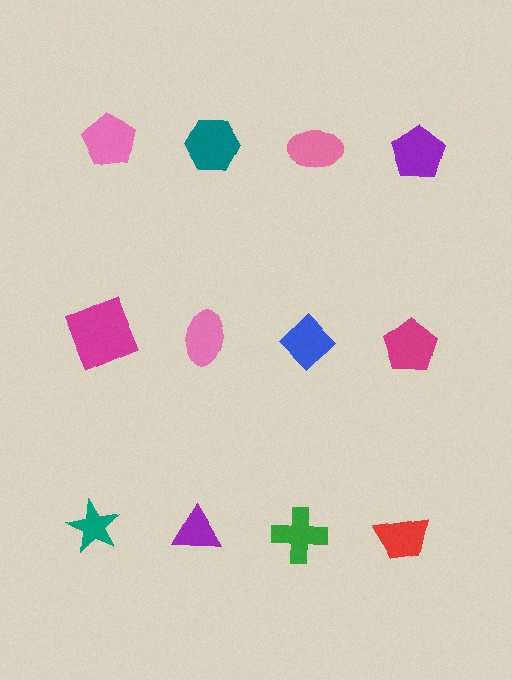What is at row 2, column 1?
A magenta square.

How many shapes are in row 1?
4 shapes.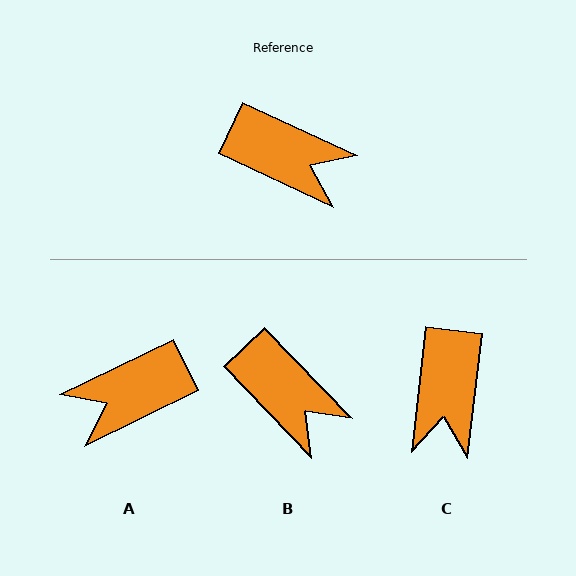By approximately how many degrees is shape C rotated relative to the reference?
Approximately 72 degrees clockwise.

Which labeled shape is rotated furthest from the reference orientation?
A, about 129 degrees away.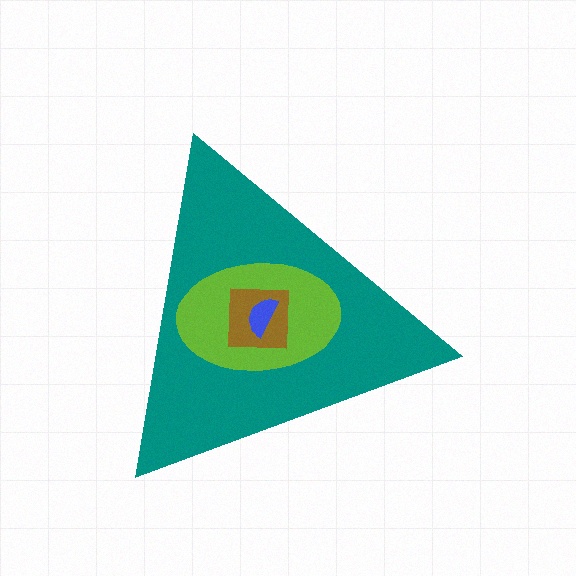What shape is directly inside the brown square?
The blue semicircle.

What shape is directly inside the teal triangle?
The lime ellipse.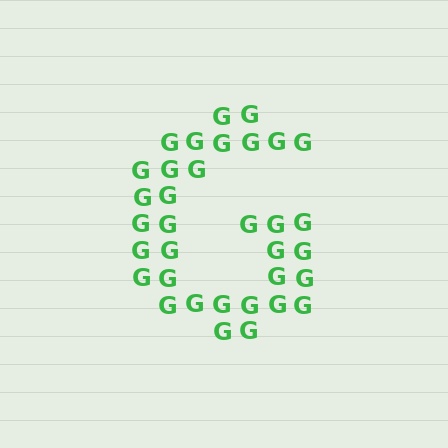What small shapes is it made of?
It is made of small letter G's.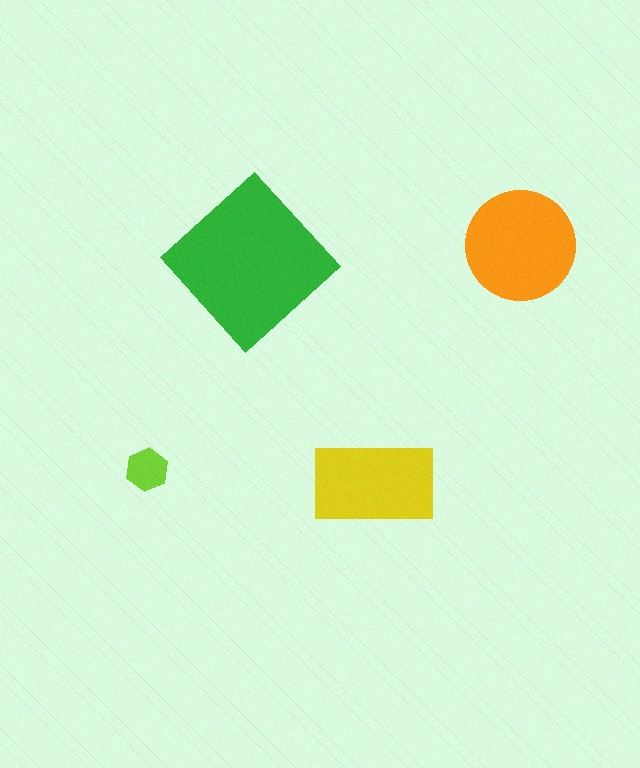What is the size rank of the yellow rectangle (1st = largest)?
3rd.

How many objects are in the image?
There are 4 objects in the image.